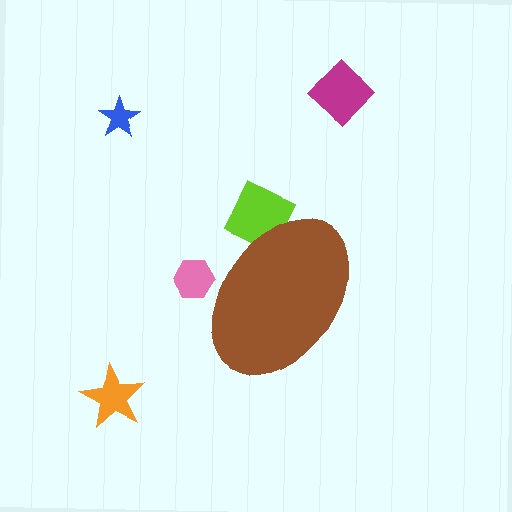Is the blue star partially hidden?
No, the blue star is fully visible.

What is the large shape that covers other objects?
A brown ellipse.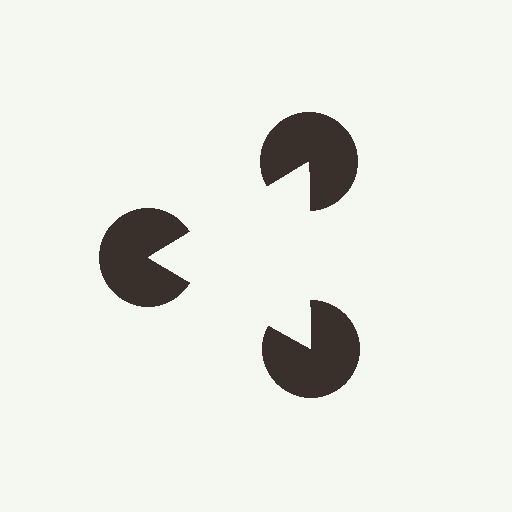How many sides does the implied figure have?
3 sides.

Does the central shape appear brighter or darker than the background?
It typically appears slightly brighter than the background, even though no actual brightness change is drawn.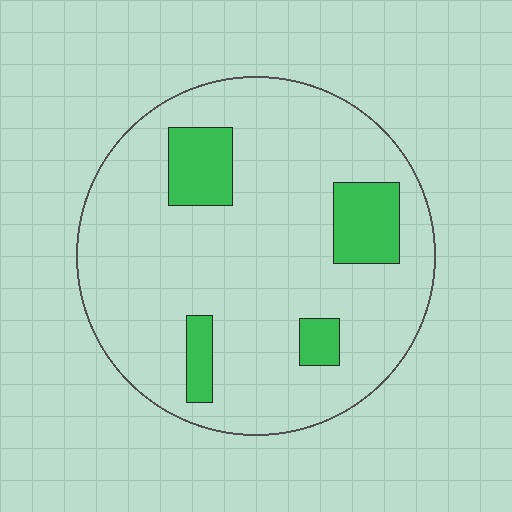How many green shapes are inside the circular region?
4.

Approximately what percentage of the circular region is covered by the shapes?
Approximately 15%.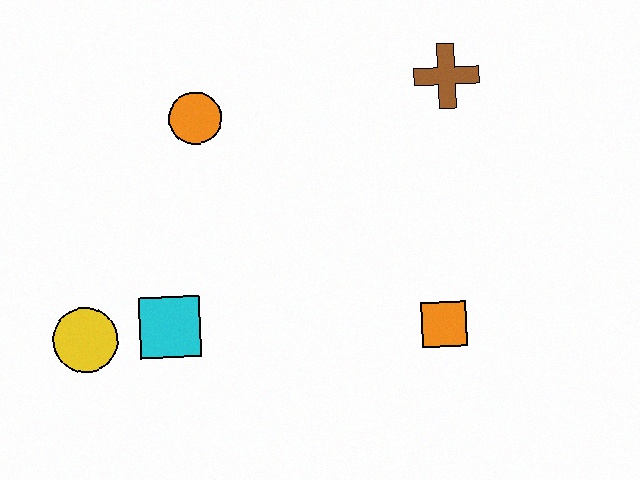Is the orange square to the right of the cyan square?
Yes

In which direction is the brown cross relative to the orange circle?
The brown cross is to the right of the orange circle.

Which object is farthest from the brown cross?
The yellow circle is farthest from the brown cross.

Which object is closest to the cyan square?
The yellow circle is closest to the cyan square.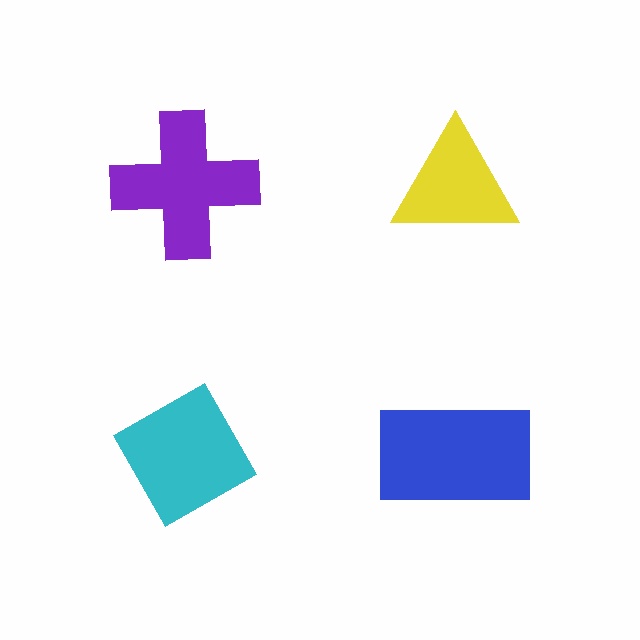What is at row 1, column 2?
A yellow triangle.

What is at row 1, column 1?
A purple cross.